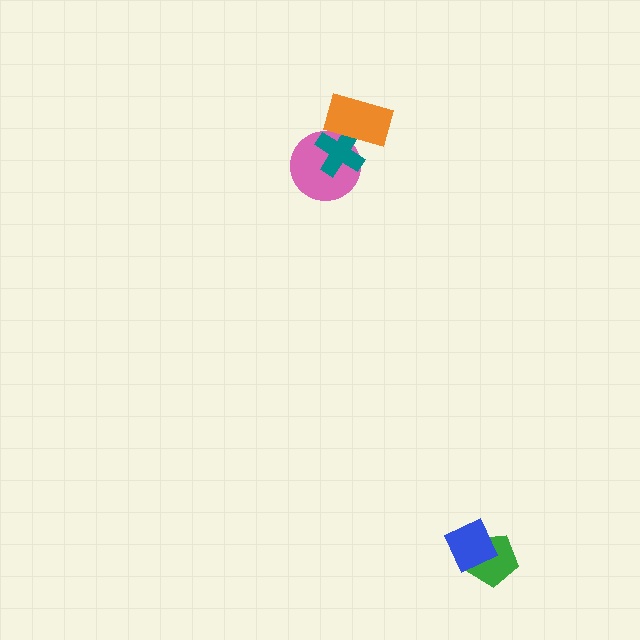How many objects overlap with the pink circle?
2 objects overlap with the pink circle.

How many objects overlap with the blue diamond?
1 object overlaps with the blue diamond.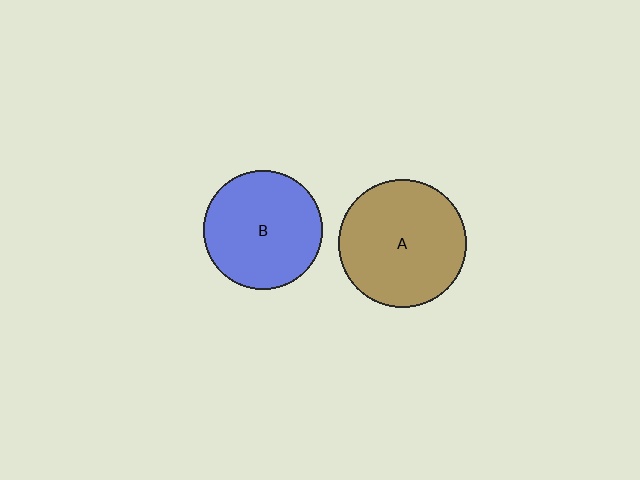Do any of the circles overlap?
No, none of the circles overlap.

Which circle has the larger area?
Circle A (brown).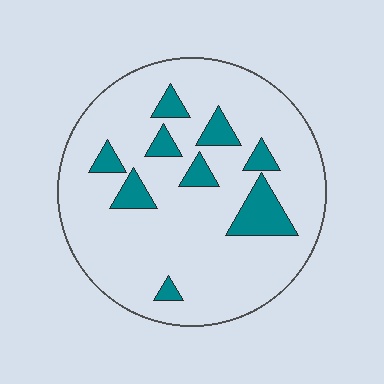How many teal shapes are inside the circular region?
9.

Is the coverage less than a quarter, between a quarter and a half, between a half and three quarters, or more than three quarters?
Less than a quarter.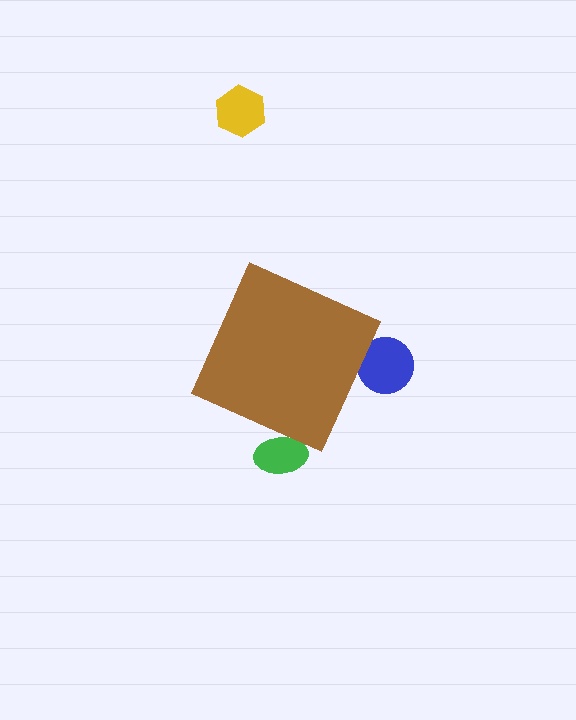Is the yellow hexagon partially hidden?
No, the yellow hexagon is fully visible.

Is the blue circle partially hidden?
Yes, the blue circle is partially hidden behind the brown diamond.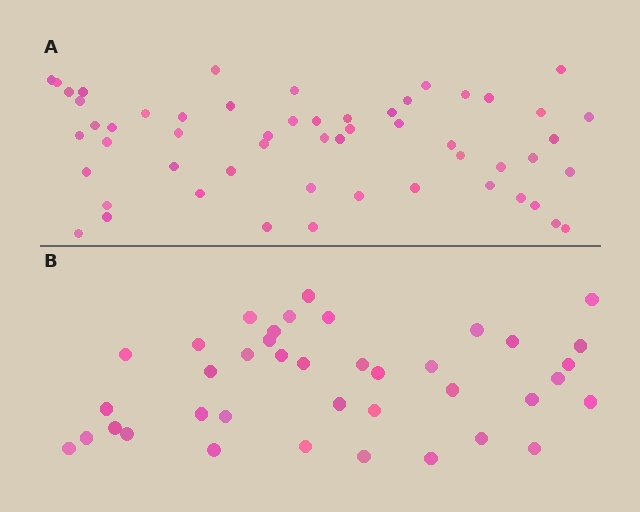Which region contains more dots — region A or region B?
Region A (the top region) has more dots.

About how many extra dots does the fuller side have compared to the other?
Region A has approximately 15 more dots than region B.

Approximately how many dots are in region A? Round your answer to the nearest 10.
About 60 dots. (The exact count is 55, which rounds to 60.)